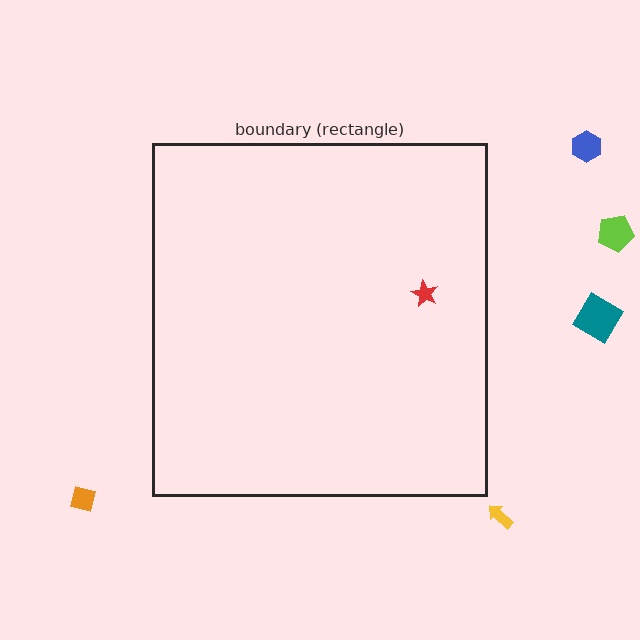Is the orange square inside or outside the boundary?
Outside.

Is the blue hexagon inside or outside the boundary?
Outside.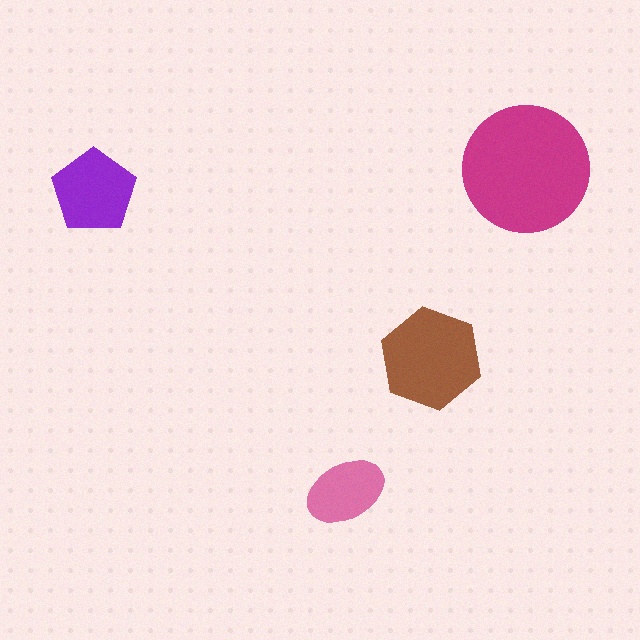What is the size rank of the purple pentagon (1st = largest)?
3rd.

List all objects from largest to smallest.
The magenta circle, the brown hexagon, the purple pentagon, the pink ellipse.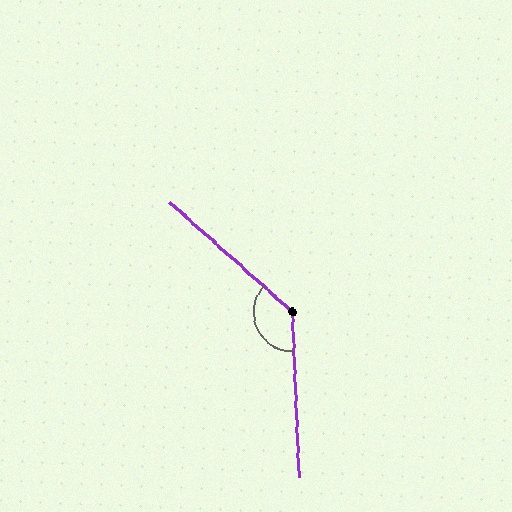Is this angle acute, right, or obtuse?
It is obtuse.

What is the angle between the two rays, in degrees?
Approximately 134 degrees.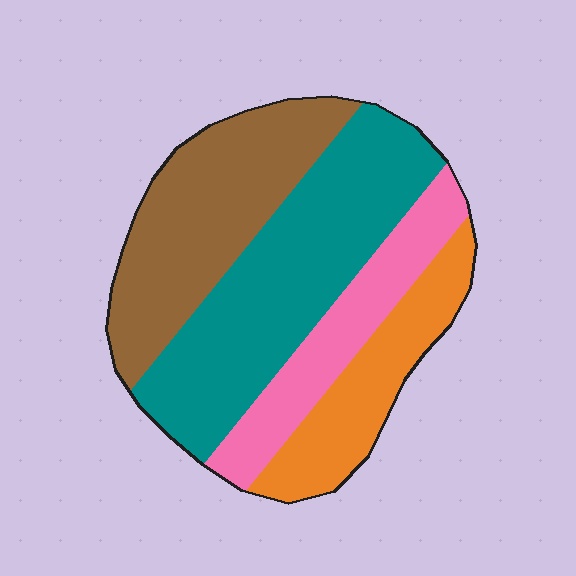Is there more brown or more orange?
Brown.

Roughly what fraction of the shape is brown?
Brown covers 28% of the shape.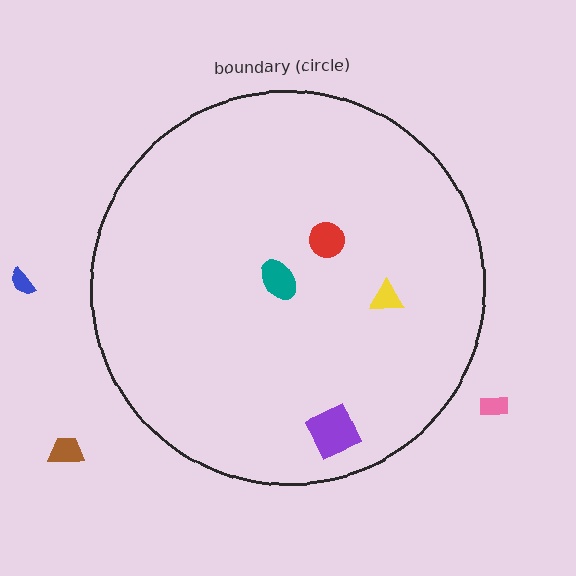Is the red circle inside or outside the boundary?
Inside.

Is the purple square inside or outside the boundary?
Inside.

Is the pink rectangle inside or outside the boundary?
Outside.